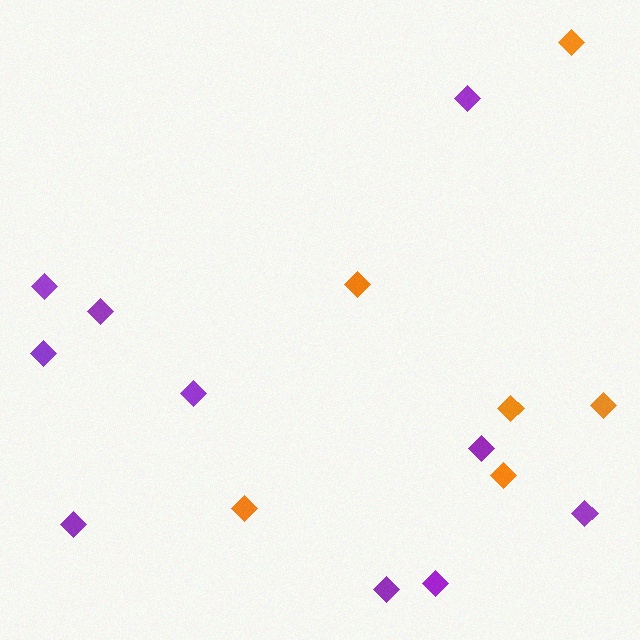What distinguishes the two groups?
There are 2 groups: one group of purple diamonds (10) and one group of orange diamonds (6).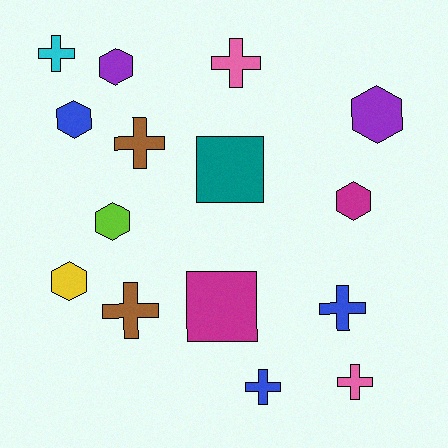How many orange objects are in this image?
There are no orange objects.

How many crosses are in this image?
There are 7 crosses.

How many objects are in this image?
There are 15 objects.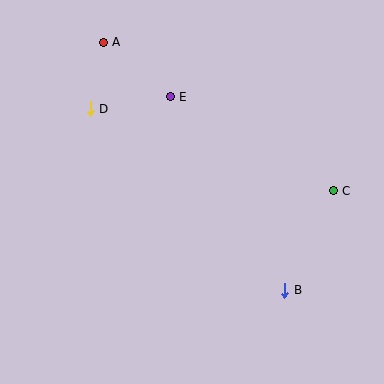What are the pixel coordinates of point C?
Point C is at (333, 191).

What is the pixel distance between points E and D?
The distance between E and D is 81 pixels.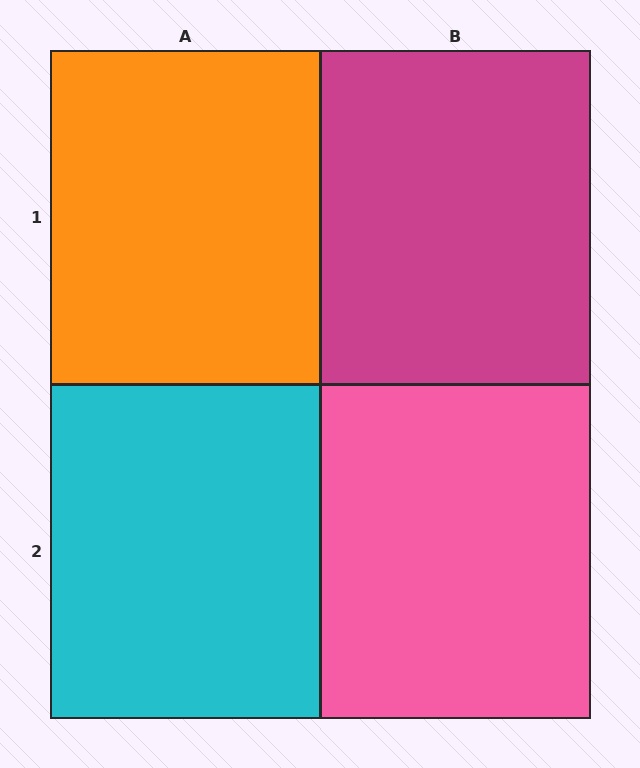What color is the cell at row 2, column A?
Cyan.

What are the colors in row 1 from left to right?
Orange, magenta.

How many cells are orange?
1 cell is orange.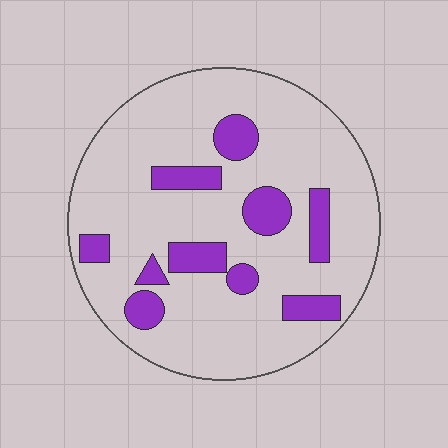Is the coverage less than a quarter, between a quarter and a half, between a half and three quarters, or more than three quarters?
Less than a quarter.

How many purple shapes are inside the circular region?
10.